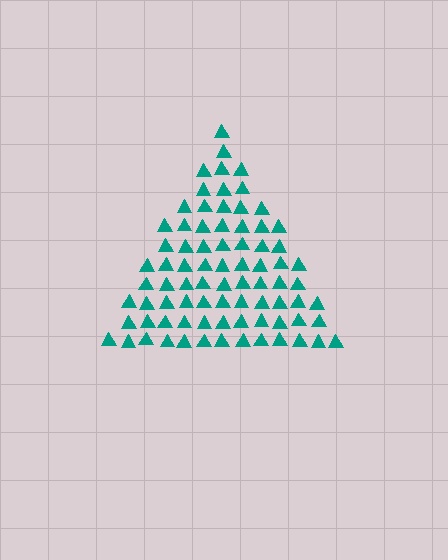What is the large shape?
The large shape is a triangle.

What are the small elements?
The small elements are triangles.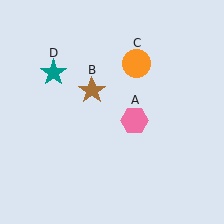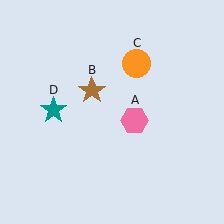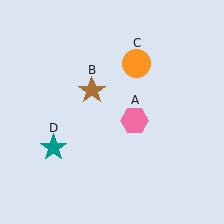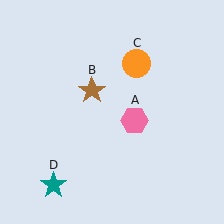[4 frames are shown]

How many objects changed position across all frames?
1 object changed position: teal star (object D).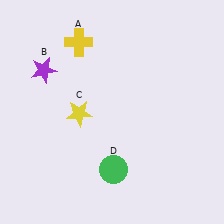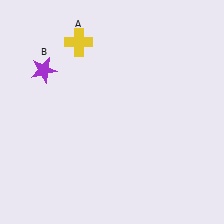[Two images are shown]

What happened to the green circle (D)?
The green circle (D) was removed in Image 2. It was in the bottom-right area of Image 1.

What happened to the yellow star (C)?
The yellow star (C) was removed in Image 2. It was in the bottom-left area of Image 1.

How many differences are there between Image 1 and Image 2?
There are 2 differences between the two images.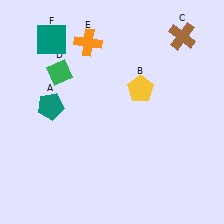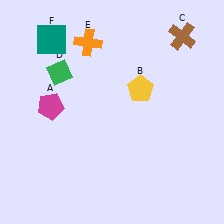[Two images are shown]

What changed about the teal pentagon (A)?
In Image 1, A is teal. In Image 2, it changed to magenta.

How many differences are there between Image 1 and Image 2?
There is 1 difference between the two images.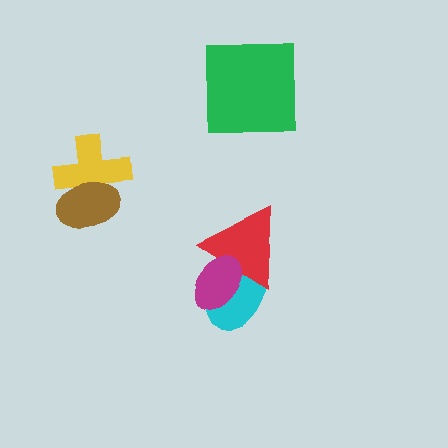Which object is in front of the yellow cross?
The brown ellipse is in front of the yellow cross.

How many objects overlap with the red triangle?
2 objects overlap with the red triangle.